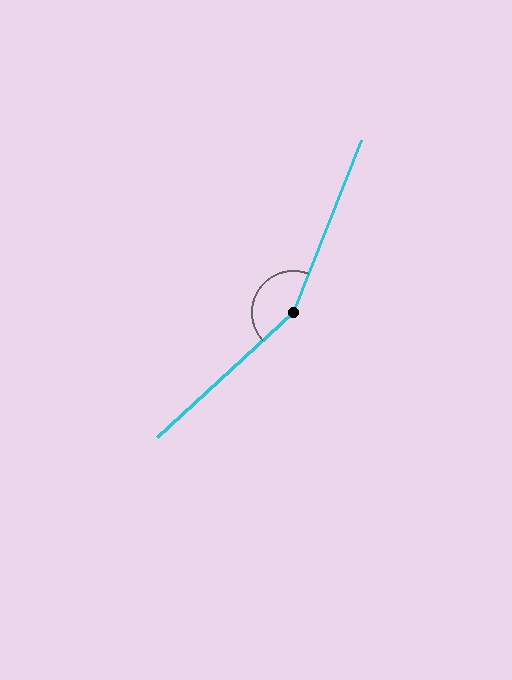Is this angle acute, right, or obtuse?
It is obtuse.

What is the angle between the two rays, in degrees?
Approximately 154 degrees.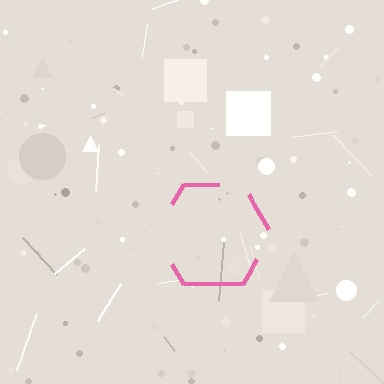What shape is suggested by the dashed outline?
The dashed outline suggests a hexagon.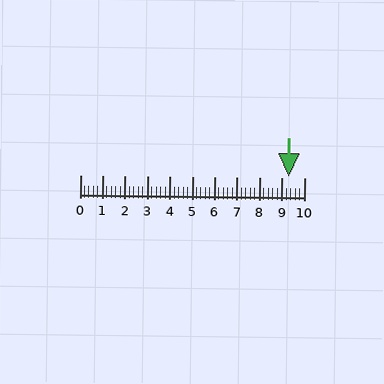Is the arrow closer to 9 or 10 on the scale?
The arrow is closer to 9.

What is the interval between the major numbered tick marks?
The major tick marks are spaced 1 units apart.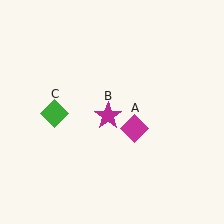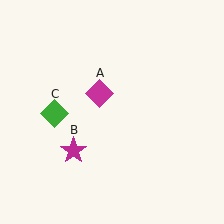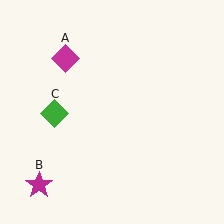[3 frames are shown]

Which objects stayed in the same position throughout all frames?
Green diamond (object C) remained stationary.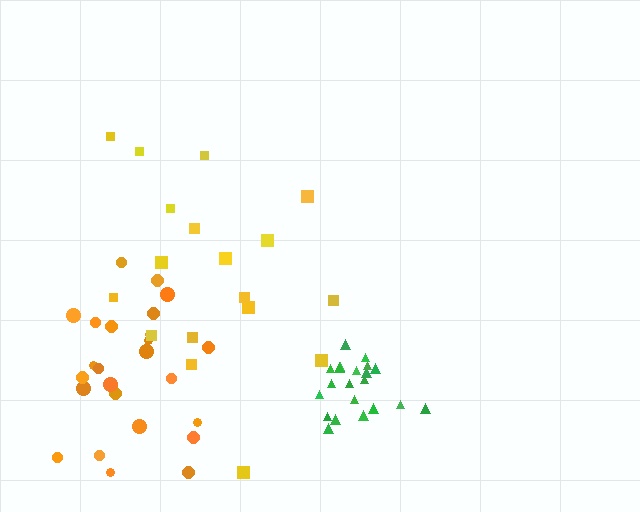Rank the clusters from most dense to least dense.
green, orange, yellow.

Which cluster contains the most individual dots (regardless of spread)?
Orange (25).